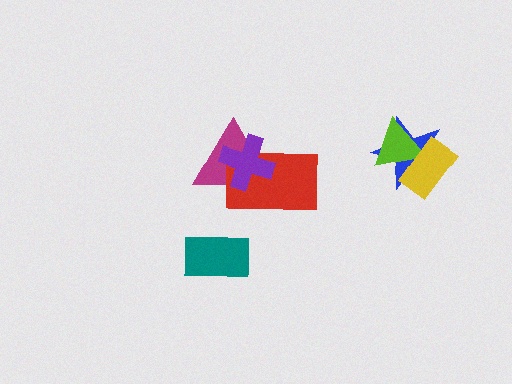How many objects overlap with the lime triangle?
2 objects overlap with the lime triangle.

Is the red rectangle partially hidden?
Yes, it is partially covered by another shape.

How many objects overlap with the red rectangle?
2 objects overlap with the red rectangle.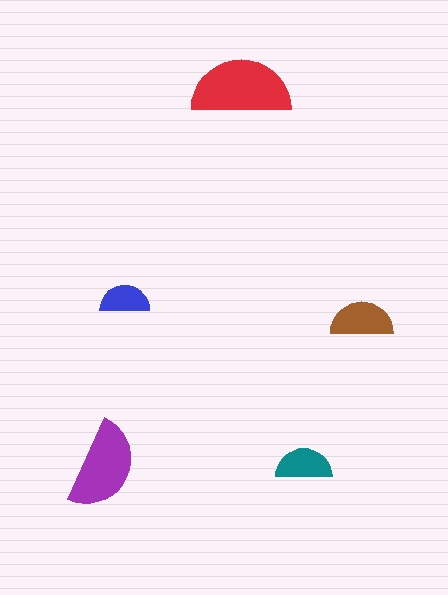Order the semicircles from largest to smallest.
the red one, the purple one, the brown one, the teal one, the blue one.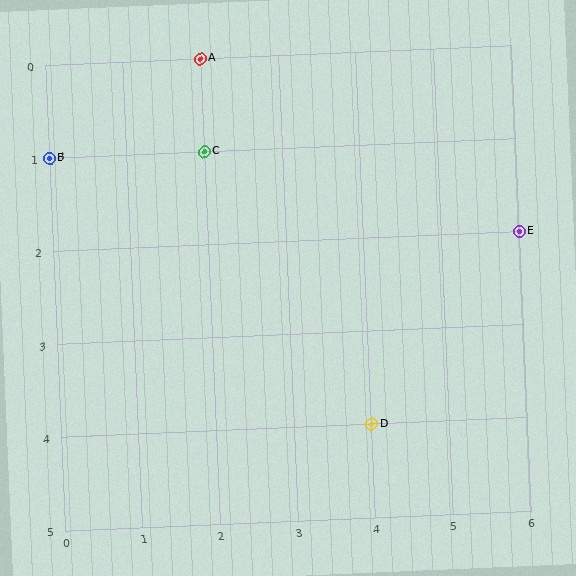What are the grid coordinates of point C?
Point C is at grid coordinates (2, 1).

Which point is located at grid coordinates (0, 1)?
Point B is at (0, 1).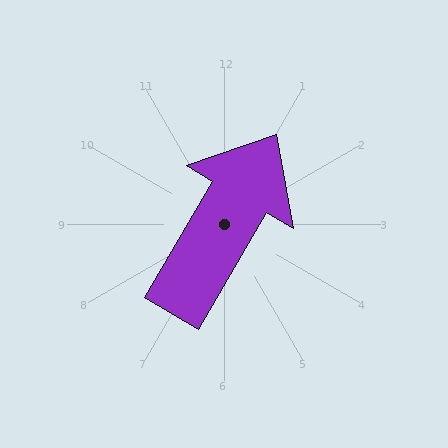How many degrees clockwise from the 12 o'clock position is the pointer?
Approximately 31 degrees.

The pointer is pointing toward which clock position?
Roughly 1 o'clock.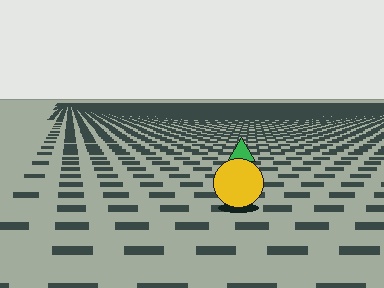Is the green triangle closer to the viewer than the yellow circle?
No. The yellow circle is closer — you can tell from the texture gradient: the ground texture is coarser near it.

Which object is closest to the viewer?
The yellow circle is closest. The texture marks near it are larger and more spread out.